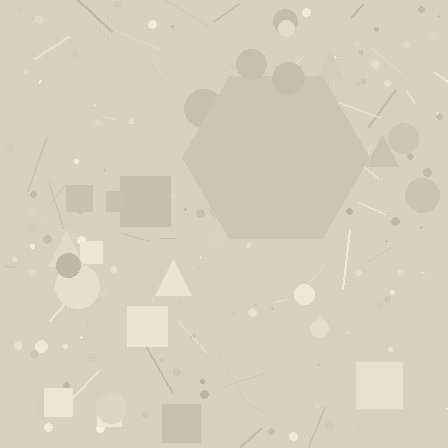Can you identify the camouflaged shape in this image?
The camouflaged shape is a hexagon.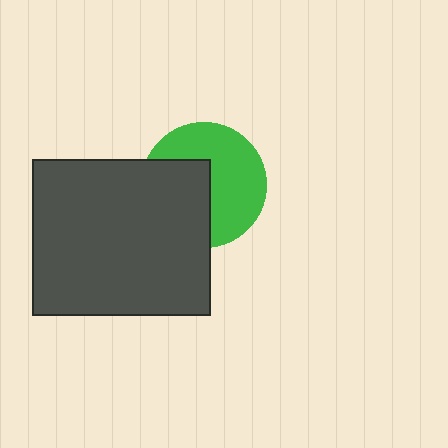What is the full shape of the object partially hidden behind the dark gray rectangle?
The partially hidden object is a green circle.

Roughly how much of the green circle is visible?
About half of it is visible (roughly 57%).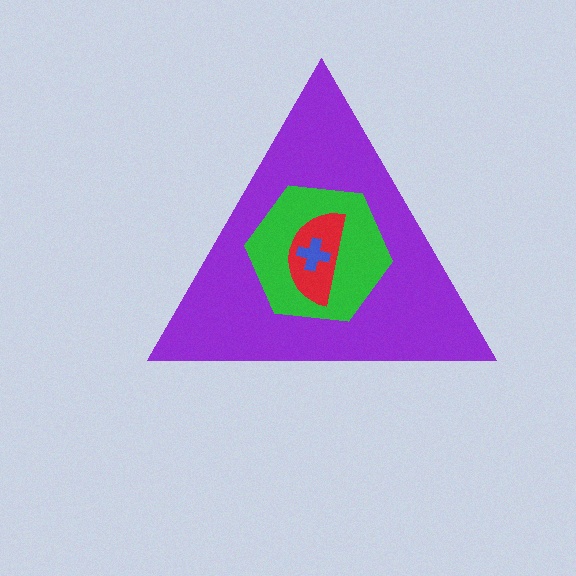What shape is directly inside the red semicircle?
The blue cross.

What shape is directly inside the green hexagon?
The red semicircle.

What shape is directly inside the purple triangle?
The green hexagon.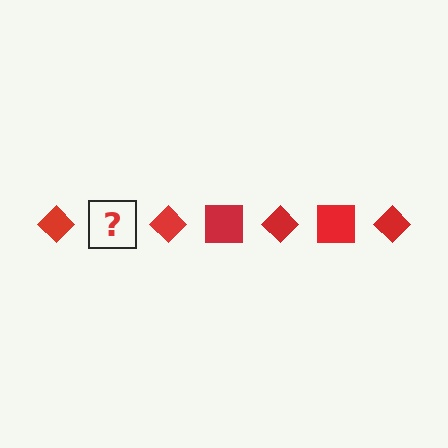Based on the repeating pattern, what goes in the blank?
The blank should be a red square.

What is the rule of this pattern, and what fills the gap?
The rule is that the pattern cycles through diamond, square shapes in red. The gap should be filled with a red square.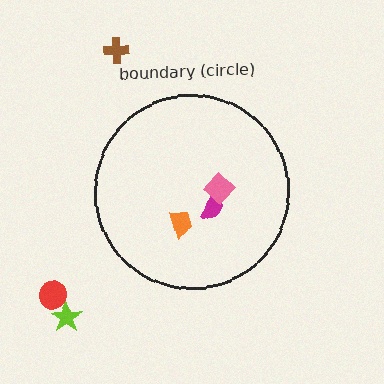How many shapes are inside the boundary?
3 inside, 3 outside.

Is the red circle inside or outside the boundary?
Outside.